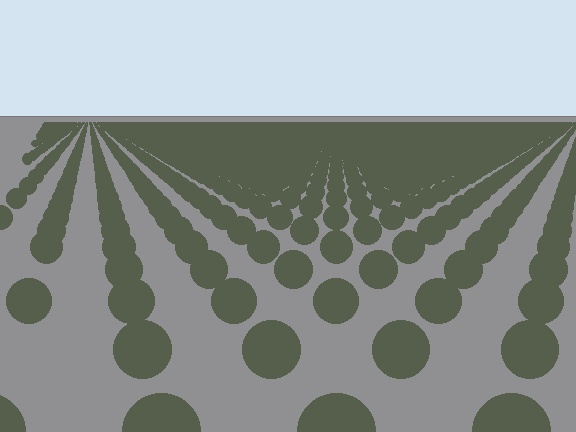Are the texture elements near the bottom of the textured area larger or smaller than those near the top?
Larger. Near the bottom, elements are closer to the viewer and appear at a bigger on-screen size.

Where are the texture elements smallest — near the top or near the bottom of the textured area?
Near the top.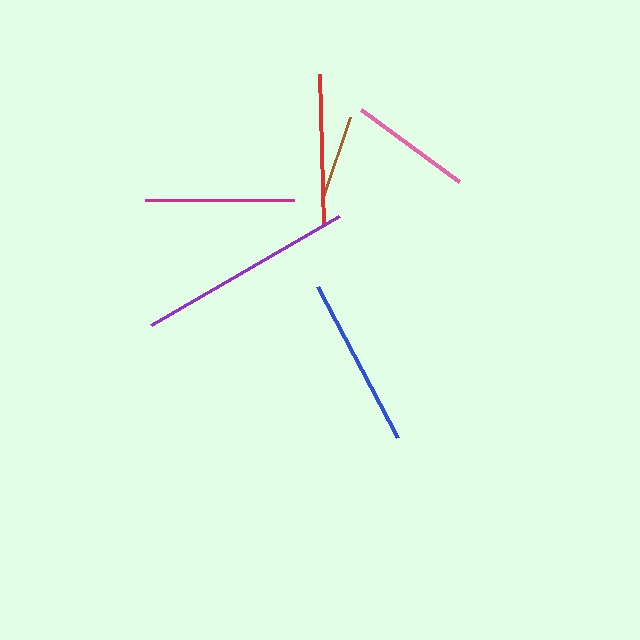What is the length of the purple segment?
The purple segment is approximately 217 pixels long.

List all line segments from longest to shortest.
From longest to shortest: purple, blue, red, magenta, pink, brown.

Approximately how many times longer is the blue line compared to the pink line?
The blue line is approximately 1.4 times the length of the pink line.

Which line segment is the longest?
The purple line is the longest at approximately 217 pixels.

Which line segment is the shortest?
The brown line is the shortest at approximately 84 pixels.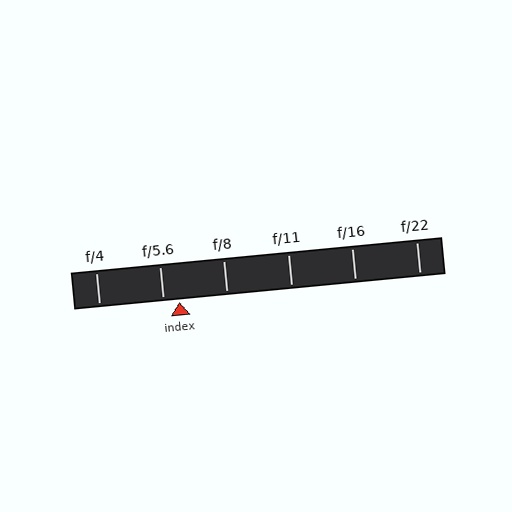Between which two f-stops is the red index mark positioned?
The index mark is between f/5.6 and f/8.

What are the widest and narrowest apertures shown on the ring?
The widest aperture shown is f/4 and the narrowest is f/22.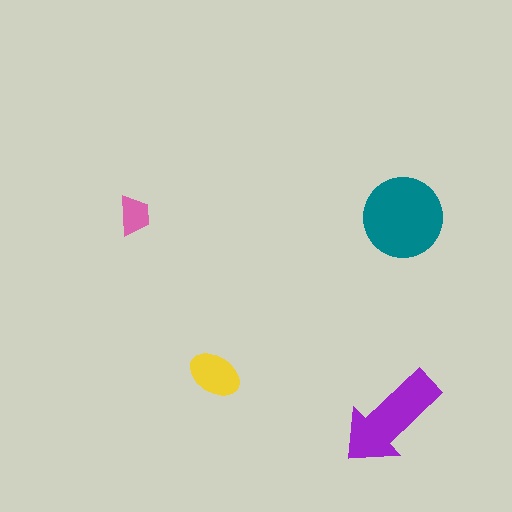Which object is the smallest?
The pink trapezoid.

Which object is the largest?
The teal circle.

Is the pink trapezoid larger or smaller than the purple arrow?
Smaller.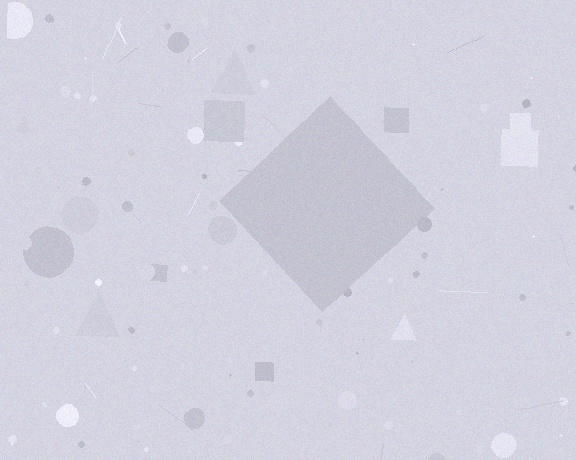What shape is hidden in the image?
A diamond is hidden in the image.